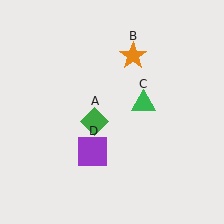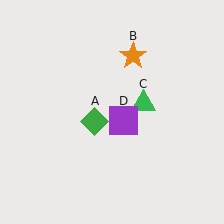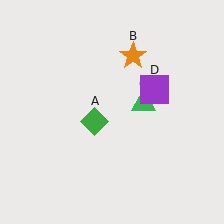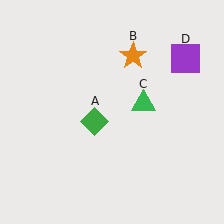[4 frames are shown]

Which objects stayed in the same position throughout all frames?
Green diamond (object A) and orange star (object B) and green triangle (object C) remained stationary.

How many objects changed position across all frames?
1 object changed position: purple square (object D).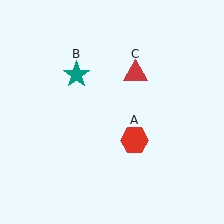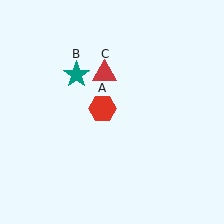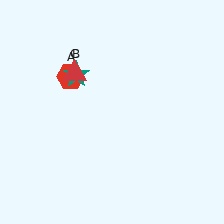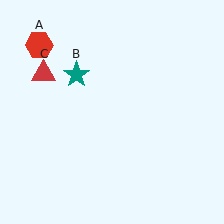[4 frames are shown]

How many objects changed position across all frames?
2 objects changed position: red hexagon (object A), red triangle (object C).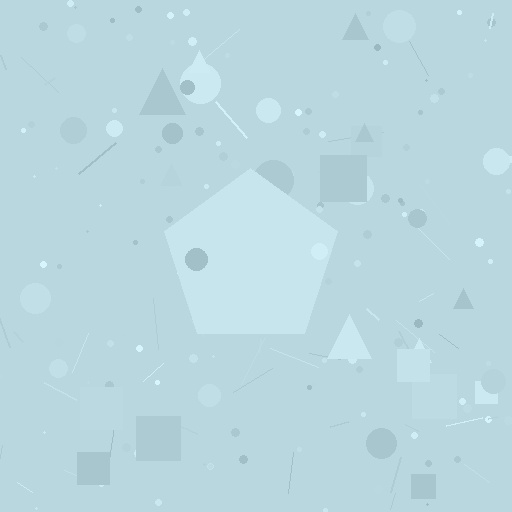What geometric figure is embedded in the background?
A pentagon is embedded in the background.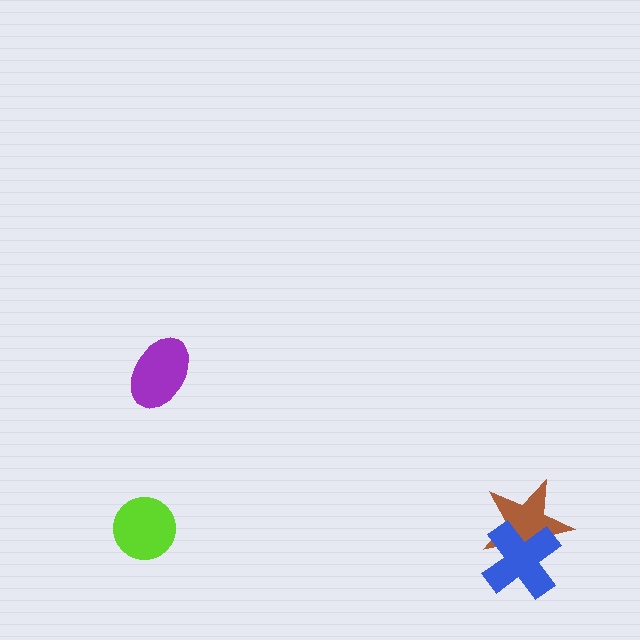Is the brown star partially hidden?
Yes, it is partially covered by another shape.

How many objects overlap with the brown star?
1 object overlaps with the brown star.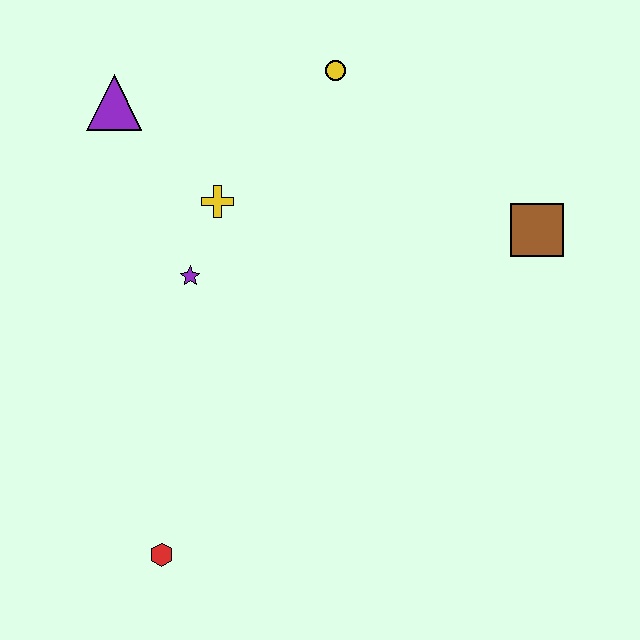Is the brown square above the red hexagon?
Yes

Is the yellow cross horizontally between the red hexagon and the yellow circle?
Yes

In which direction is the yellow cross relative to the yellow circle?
The yellow cross is below the yellow circle.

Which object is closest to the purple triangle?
The yellow cross is closest to the purple triangle.